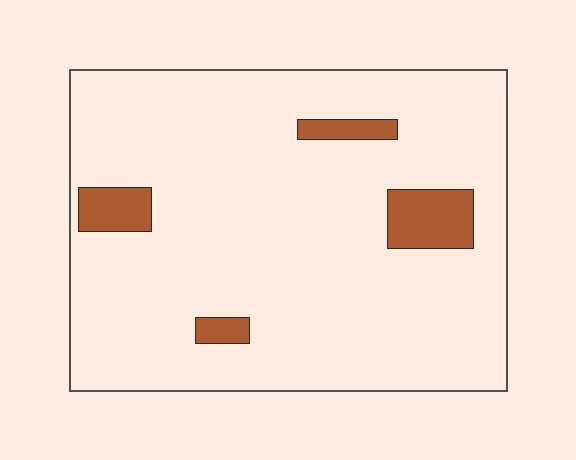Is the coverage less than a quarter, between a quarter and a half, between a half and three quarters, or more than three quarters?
Less than a quarter.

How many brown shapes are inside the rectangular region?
4.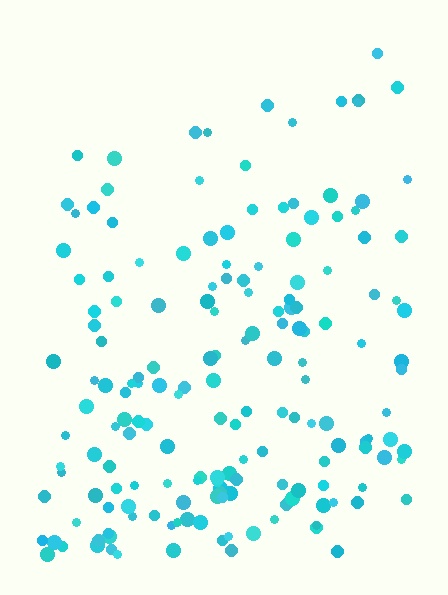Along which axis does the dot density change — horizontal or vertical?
Vertical.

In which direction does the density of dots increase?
From top to bottom, with the bottom side densest.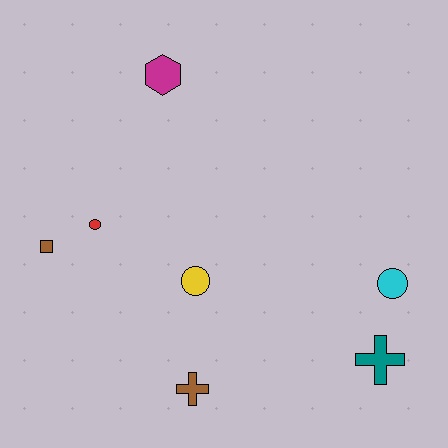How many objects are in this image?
There are 7 objects.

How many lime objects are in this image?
There are no lime objects.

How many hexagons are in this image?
There is 1 hexagon.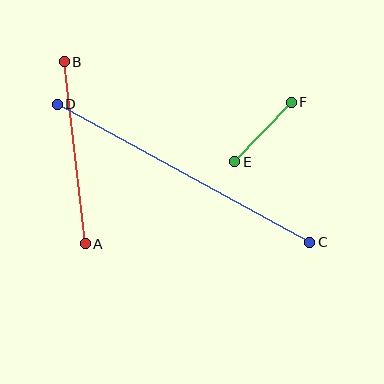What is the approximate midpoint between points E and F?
The midpoint is at approximately (263, 132) pixels.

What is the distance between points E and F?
The distance is approximately 82 pixels.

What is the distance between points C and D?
The distance is approximately 288 pixels.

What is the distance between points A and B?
The distance is approximately 184 pixels.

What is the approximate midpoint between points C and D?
The midpoint is at approximately (183, 173) pixels.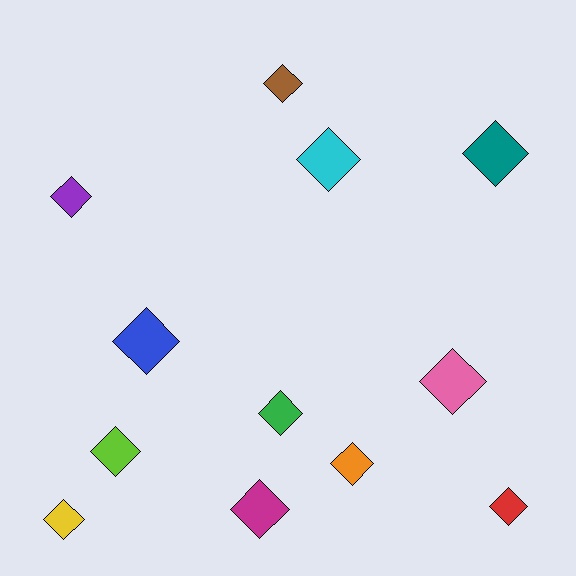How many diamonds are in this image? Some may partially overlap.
There are 12 diamonds.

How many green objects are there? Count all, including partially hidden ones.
There is 1 green object.